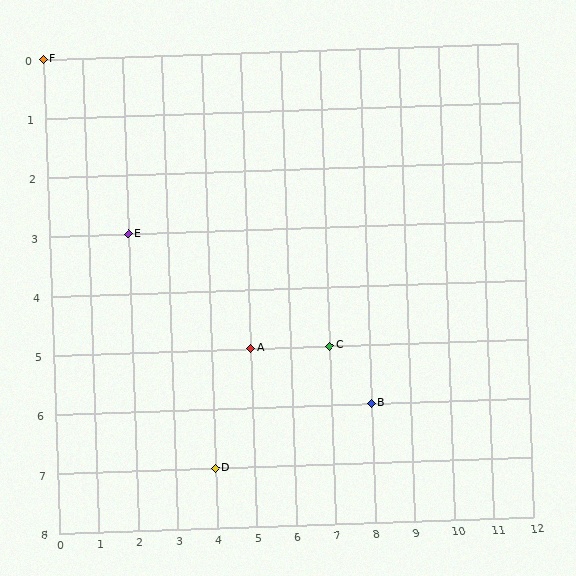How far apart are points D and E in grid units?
Points D and E are 2 columns and 4 rows apart (about 4.5 grid units diagonally).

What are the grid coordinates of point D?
Point D is at grid coordinates (4, 7).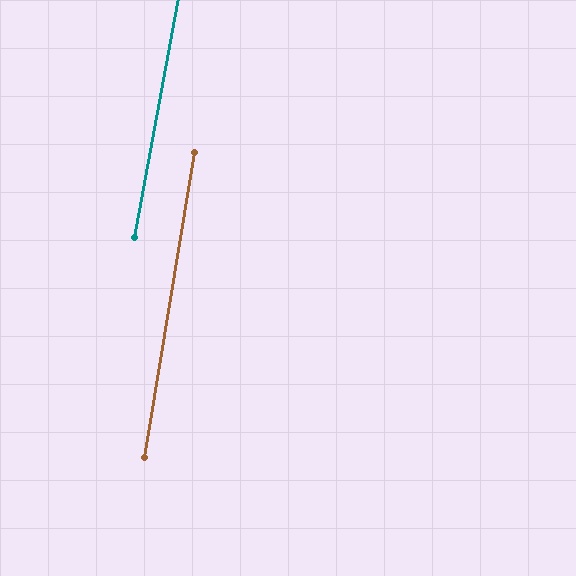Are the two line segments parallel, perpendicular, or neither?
Parallel — their directions differ by only 1.1°.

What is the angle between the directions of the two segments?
Approximately 1 degree.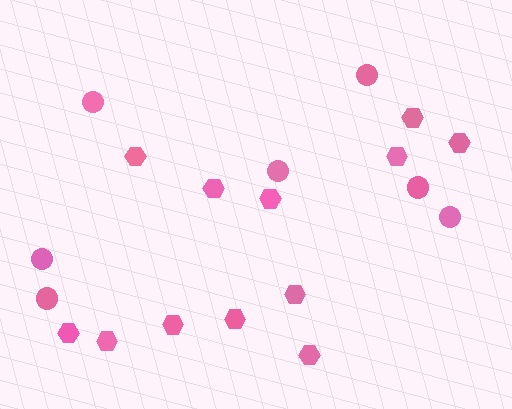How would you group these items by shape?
There are 2 groups: one group of circles (7) and one group of hexagons (12).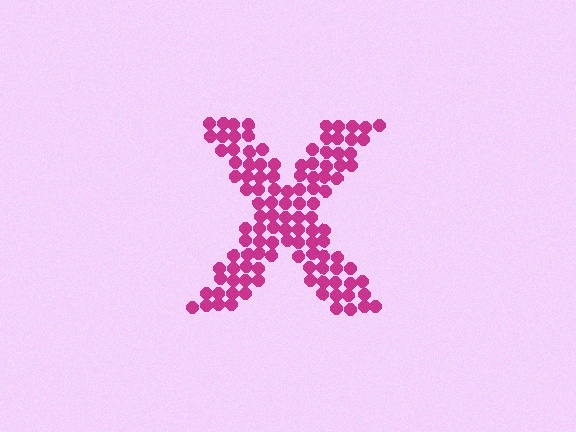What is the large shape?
The large shape is the letter X.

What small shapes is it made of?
It is made of small circles.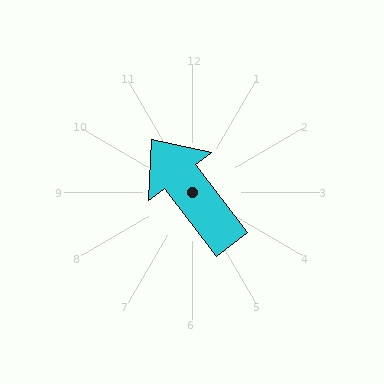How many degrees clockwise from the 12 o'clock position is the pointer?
Approximately 323 degrees.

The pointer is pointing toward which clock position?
Roughly 11 o'clock.